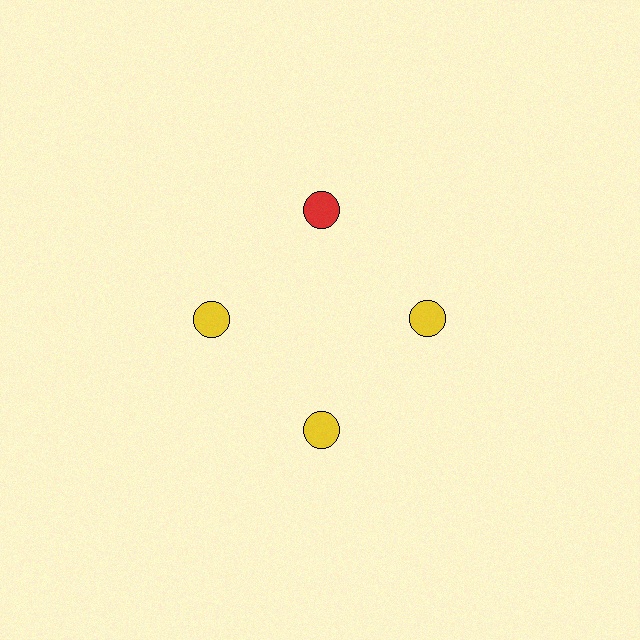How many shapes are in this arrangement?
There are 4 shapes arranged in a ring pattern.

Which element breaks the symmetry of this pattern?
The red circle at roughly the 12 o'clock position breaks the symmetry. All other shapes are yellow circles.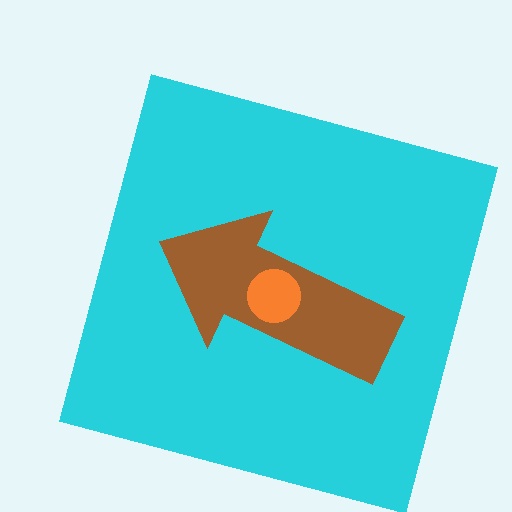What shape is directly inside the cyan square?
The brown arrow.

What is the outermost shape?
The cyan square.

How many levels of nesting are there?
3.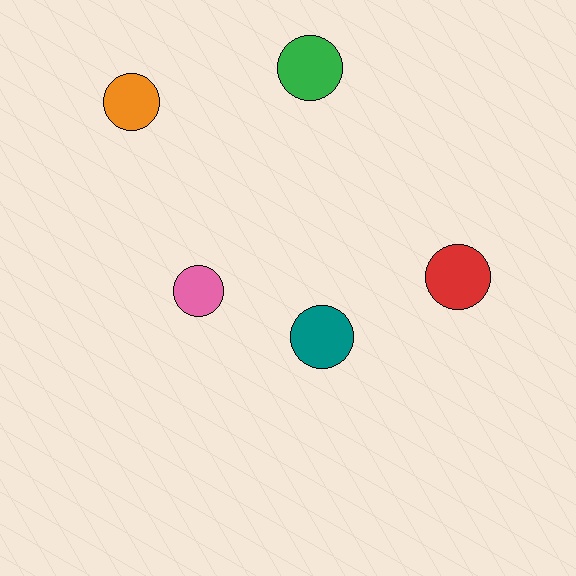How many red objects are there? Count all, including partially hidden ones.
There is 1 red object.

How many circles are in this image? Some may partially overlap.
There are 5 circles.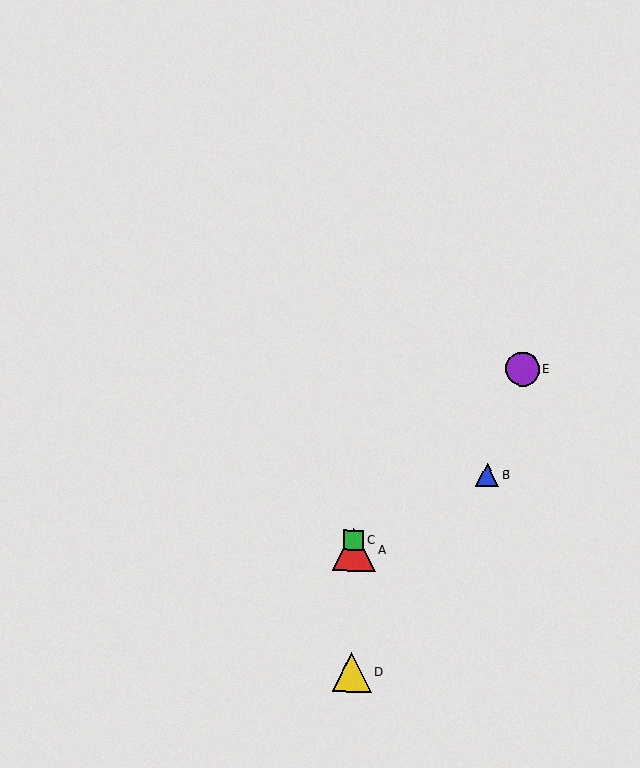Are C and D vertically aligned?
Yes, both are at x≈354.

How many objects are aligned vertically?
3 objects (A, C, D) are aligned vertically.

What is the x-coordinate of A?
Object A is at x≈354.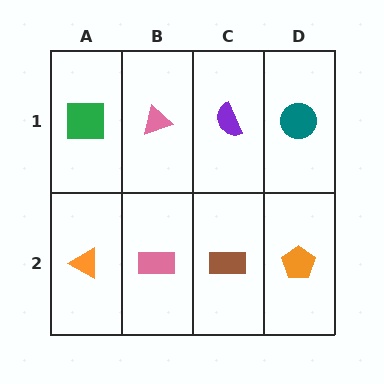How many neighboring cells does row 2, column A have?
2.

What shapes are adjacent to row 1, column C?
A brown rectangle (row 2, column C), a pink triangle (row 1, column B), a teal circle (row 1, column D).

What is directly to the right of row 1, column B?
A purple semicircle.